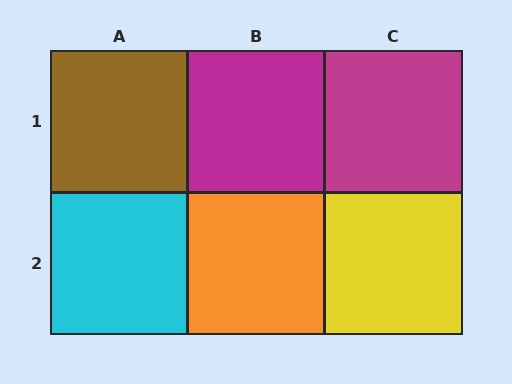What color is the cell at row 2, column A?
Cyan.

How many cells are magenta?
2 cells are magenta.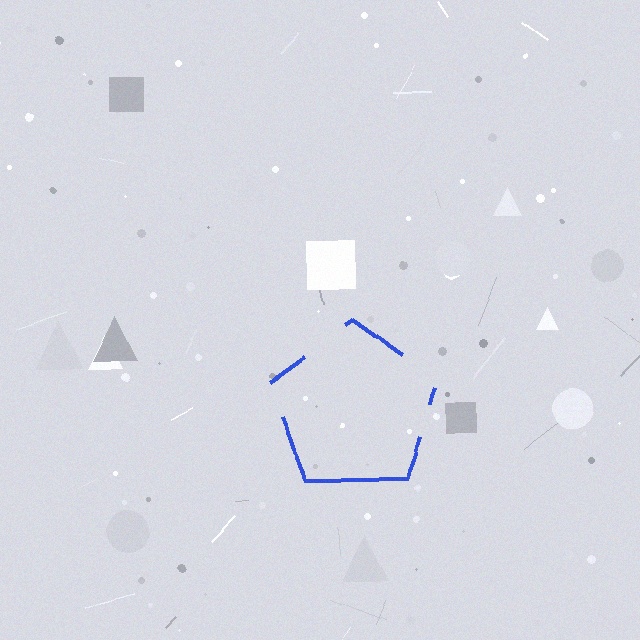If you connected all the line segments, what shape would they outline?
They would outline a pentagon.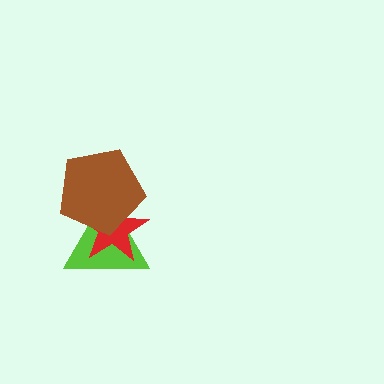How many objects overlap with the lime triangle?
2 objects overlap with the lime triangle.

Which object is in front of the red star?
The brown pentagon is in front of the red star.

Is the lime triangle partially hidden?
Yes, it is partially covered by another shape.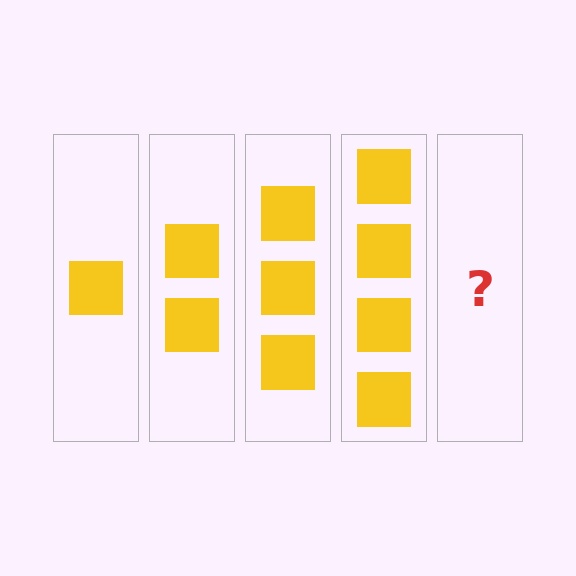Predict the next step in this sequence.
The next step is 5 squares.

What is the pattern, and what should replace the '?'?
The pattern is that each step adds one more square. The '?' should be 5 squares.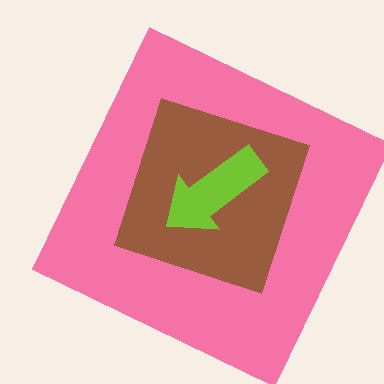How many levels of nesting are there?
3.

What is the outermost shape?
The pink square.